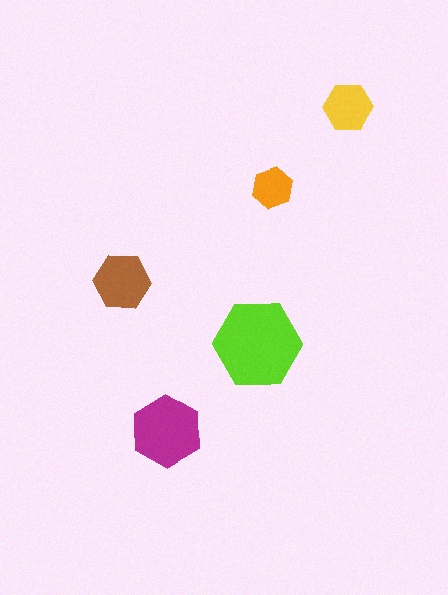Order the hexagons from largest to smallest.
the lime one, the magenta one, the brown one, the yellow one, the orange one.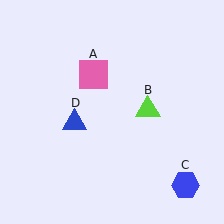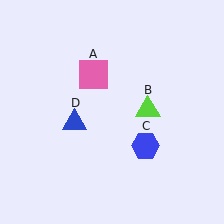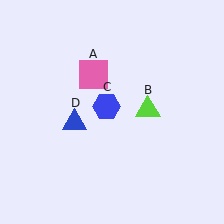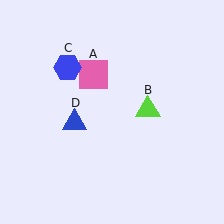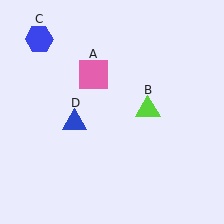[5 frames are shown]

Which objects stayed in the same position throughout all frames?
Pink square (object A) and lime triangle (object B) and blue triangle (object D) remained stationary.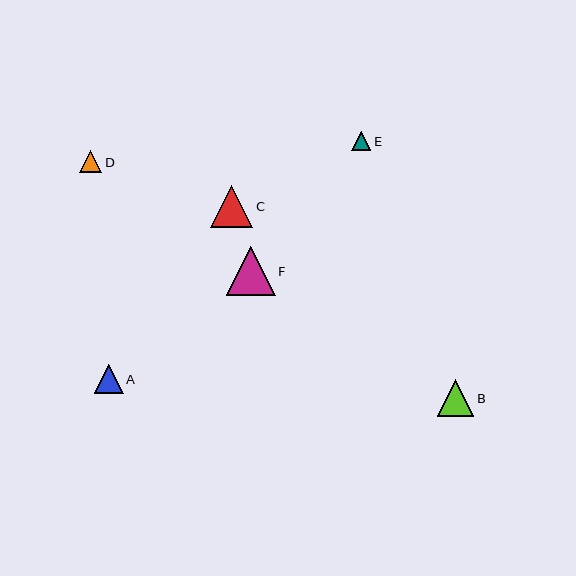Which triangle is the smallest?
Triangle E is the smallest with a size of approximately 19 pixels.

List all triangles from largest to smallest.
From largest to smallest: F, C, B, A, D, E.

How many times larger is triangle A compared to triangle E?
Triangle A is approximately 1.5 times the size of triangle E.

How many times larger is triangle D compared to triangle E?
Triangle D is approximately 1.2 times the size of triangle E.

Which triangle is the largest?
Triangle F is the largest with a size of approximately 48 pixels.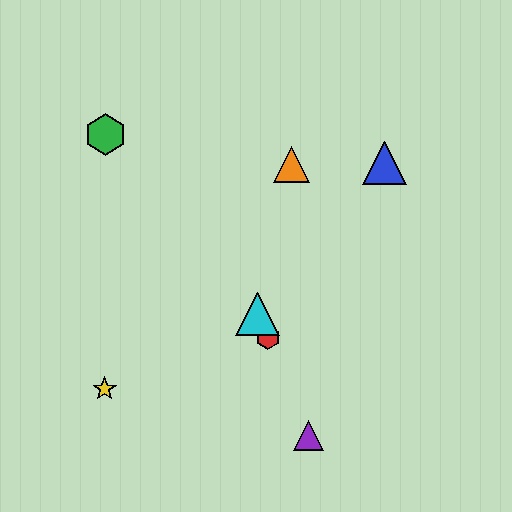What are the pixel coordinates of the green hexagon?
The green hexagon is at (106, 134).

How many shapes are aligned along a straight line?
3 shapes (the red hexagon, the purple triangle, the cyan triangle) are aligned along a straight line.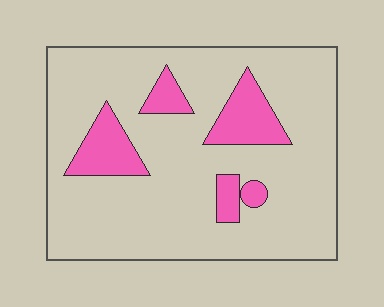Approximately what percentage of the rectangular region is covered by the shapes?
Approximately 15%.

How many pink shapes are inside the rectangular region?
5.